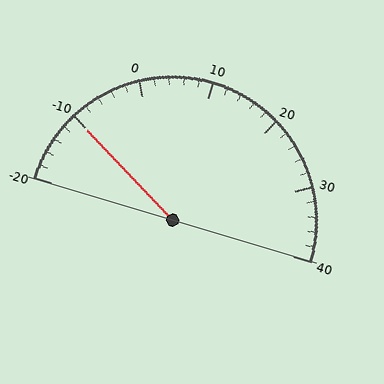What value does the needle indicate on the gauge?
The needle indicates approximately -10.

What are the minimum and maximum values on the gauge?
The gauge ranges from -20 to 40.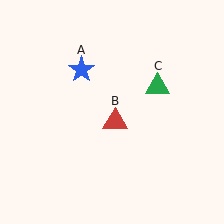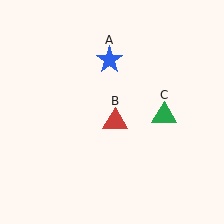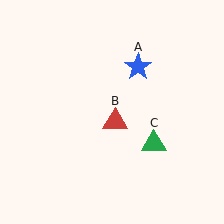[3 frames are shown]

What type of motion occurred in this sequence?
The blue star (object A), green triangle (object C) rotated clockwise around the center of the scene.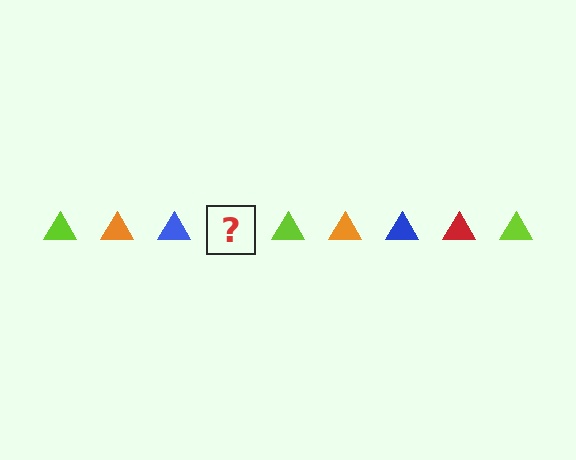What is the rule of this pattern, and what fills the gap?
The rule is that the pattern cycles through lime, orange, blue, red triangles. The gap should be filled with a red triangle.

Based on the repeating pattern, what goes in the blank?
The blank should be a red triangle.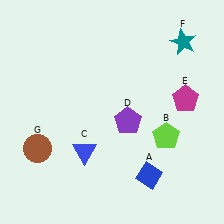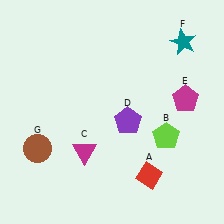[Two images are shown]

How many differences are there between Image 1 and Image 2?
There are 2 differences between the two images.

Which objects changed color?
A changed from blue to red. C changed from blue to magenta.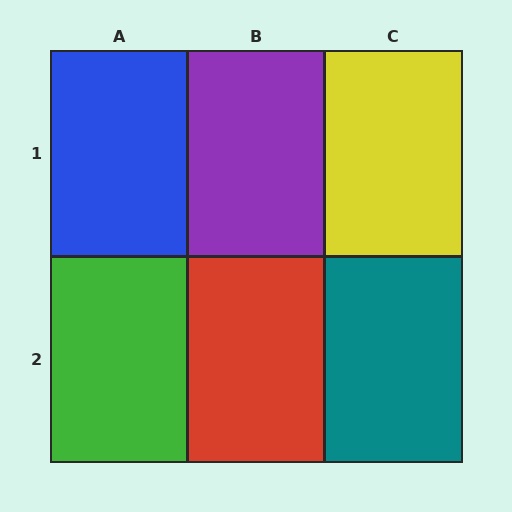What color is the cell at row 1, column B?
Purple.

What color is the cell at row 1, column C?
Yellow.